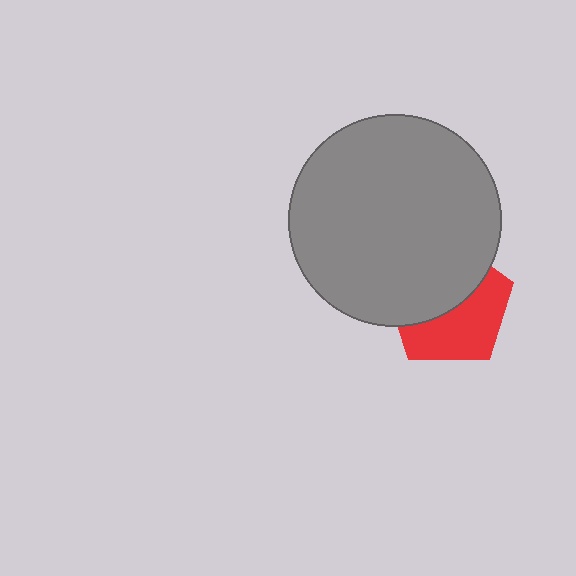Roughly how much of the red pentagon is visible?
About half of it is visible (roughly 49%).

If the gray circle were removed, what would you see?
You would see the complete red pentagon.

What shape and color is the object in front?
The object in front is a gray circle.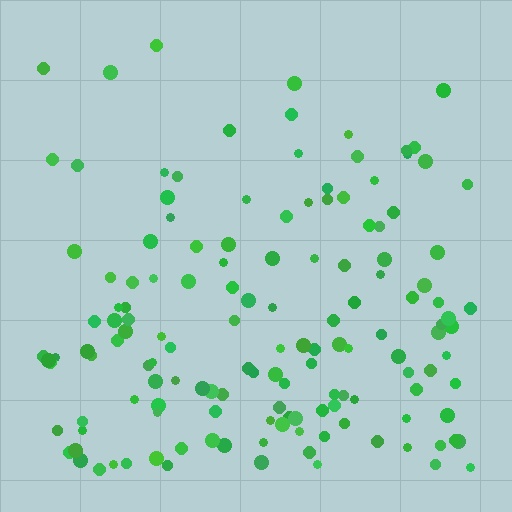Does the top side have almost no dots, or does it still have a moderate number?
Still a moderate number, just noticeably fewer than the bottom.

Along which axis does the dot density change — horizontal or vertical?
Vertical.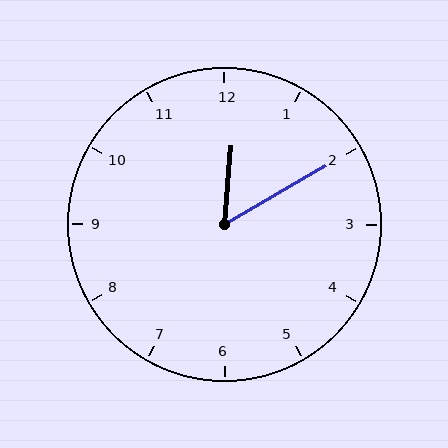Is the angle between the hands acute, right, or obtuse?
It is acute.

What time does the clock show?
12:10.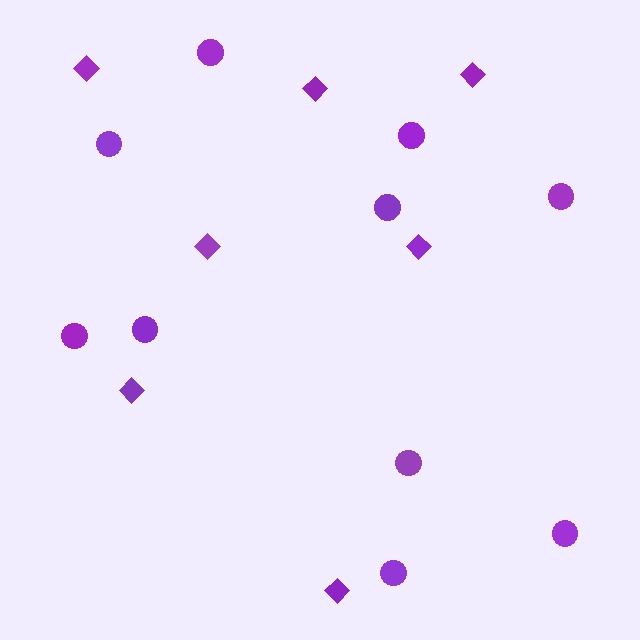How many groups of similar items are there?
There are 2 groups: one group of circles (10) and one group of diamonds (7).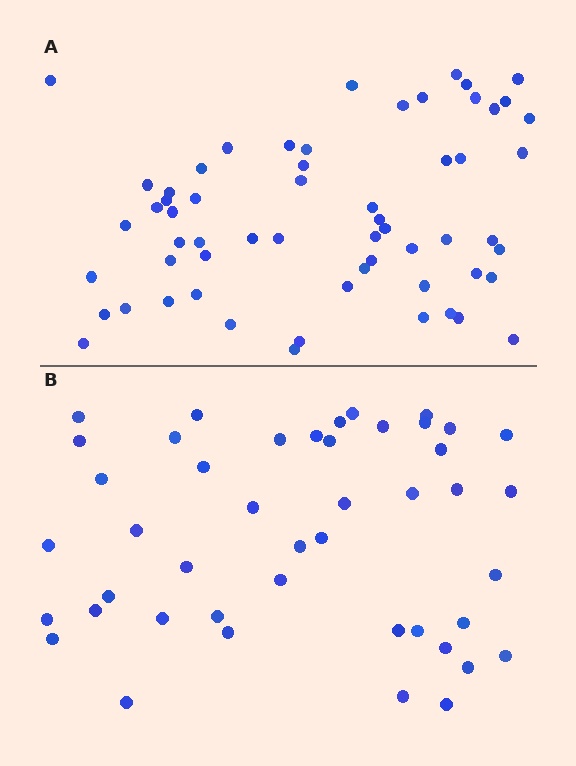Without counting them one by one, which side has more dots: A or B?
Region A (the top region) has more dots.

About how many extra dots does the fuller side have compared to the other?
Region A has approximately 15 more dots than region B.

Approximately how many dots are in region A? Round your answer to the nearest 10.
About 60 dots.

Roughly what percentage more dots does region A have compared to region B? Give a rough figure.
About 35% more.